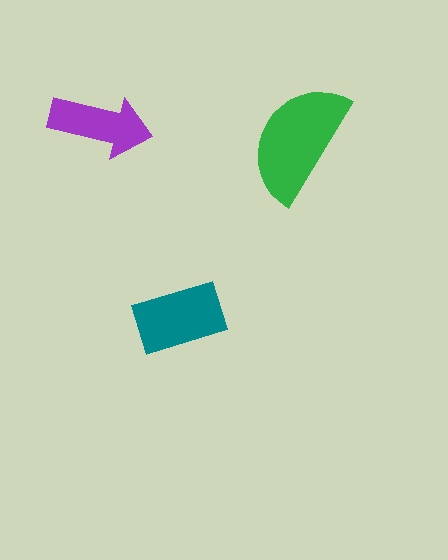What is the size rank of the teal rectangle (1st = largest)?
2nd.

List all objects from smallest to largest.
The purple arrow, the teal rectangle, the green semicircle.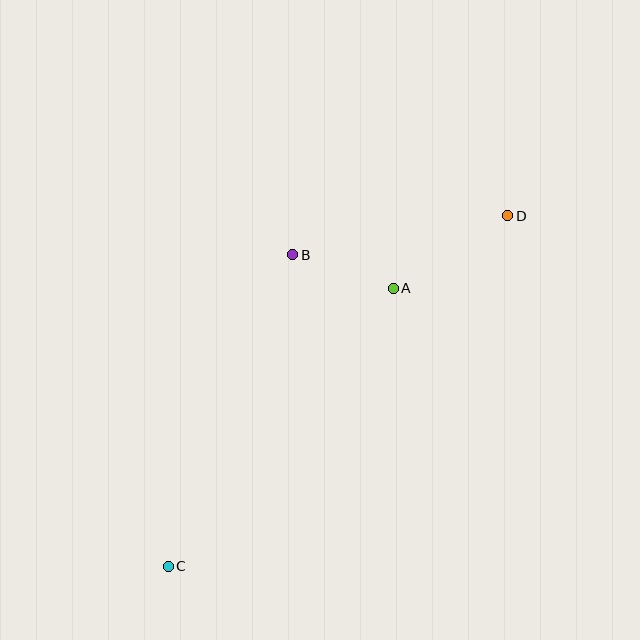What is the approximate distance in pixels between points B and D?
The distance between B and D is approximately 219 pixels.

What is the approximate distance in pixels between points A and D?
The distance between A and D is approximately 136 pixels.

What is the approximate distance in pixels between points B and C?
The distance between B and C is approximately 336 pixels.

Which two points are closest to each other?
Points A and B are closest to each other.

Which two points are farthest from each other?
Points C and D are farthest from each other.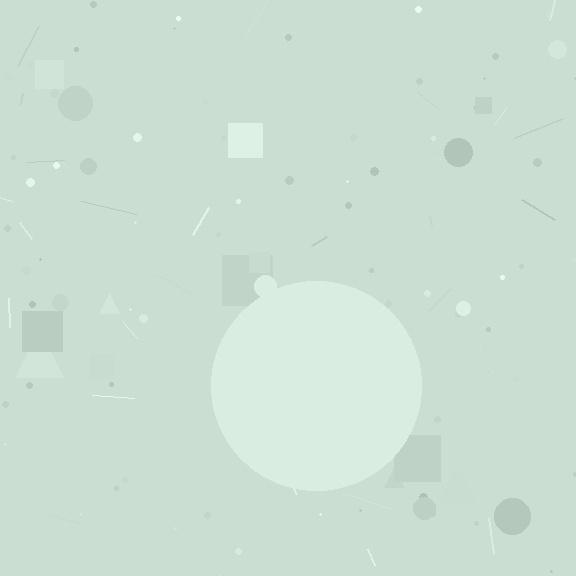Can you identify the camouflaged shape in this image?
The camouflaged shape is a circle.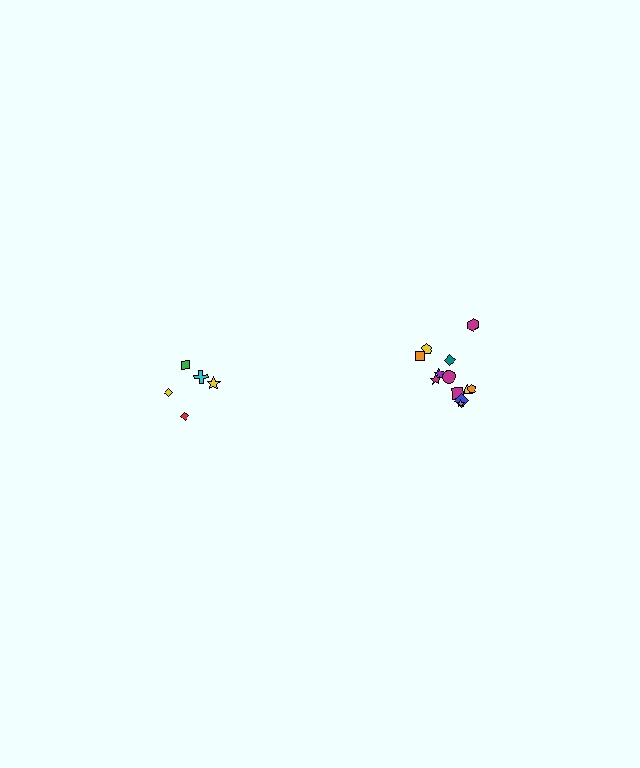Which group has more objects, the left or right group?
The right group.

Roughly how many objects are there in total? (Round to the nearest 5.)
Roughly 15 objects in total.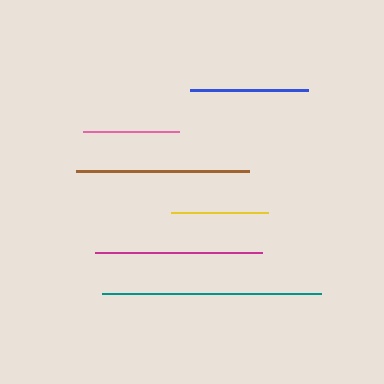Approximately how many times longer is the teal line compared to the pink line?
The teal line is approximately 2.3 times the length of the pink line.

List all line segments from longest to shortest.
From longest to shortest: teal, brown, magenta, blue, yellow, pink.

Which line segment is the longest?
The teal line is the longest at approximately 219 pixels.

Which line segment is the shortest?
The pink line is the shortest at approximately 96 pixels.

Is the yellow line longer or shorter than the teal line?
The teal line is longer than the yellow line.